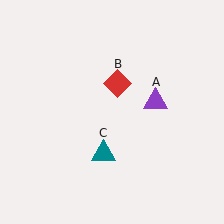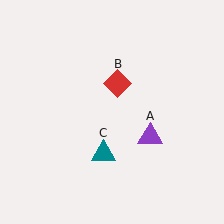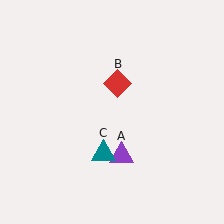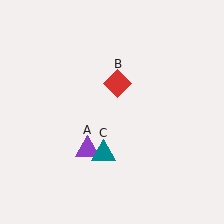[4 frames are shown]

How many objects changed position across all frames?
1 object changed position: purple triangle (object A).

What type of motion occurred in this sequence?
The purple triangle (object A) rotated clockwise around the center of the scene.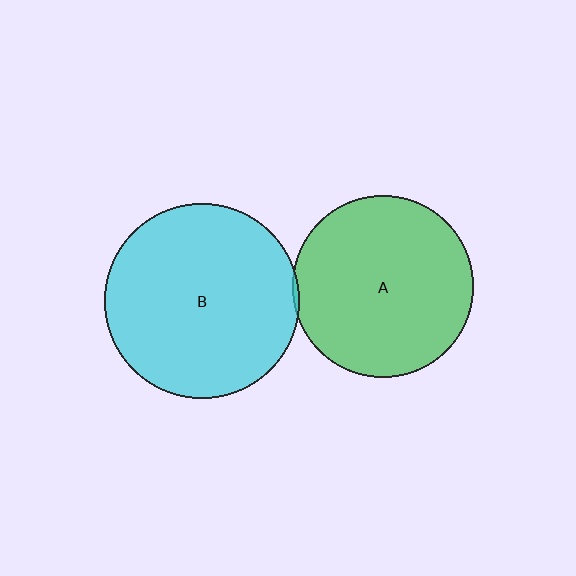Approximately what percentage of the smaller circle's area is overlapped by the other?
Approximately 5%.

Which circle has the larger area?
Circle B (cyan).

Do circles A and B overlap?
Yes.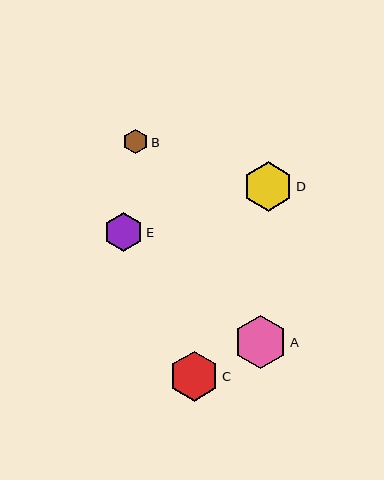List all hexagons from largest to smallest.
From largest to smallest: A, D, C, E, B.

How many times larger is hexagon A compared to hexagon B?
Hexagon A is approximately 2.2 times the size of hexagon B.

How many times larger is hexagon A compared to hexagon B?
Hexagon A is approximately 2.2 times the size of hexagon B.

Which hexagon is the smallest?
Hexagon B is the smallest with a size of approximately 24 pixels.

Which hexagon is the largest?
Hexagon A is the largest with a size of approximately 54 pixels.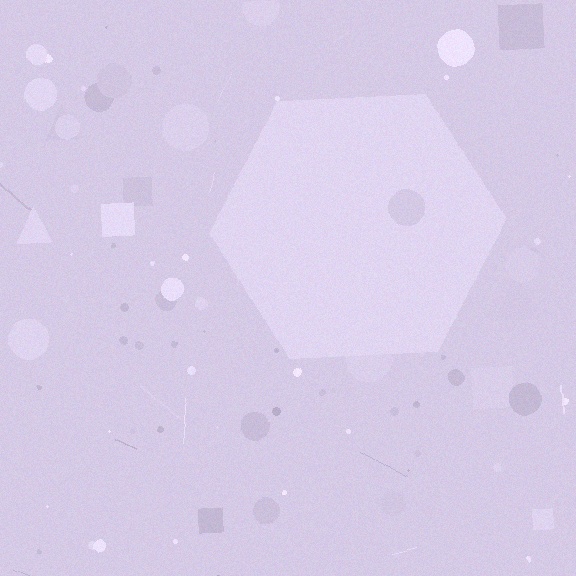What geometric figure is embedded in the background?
A hexagon is embedded in the background.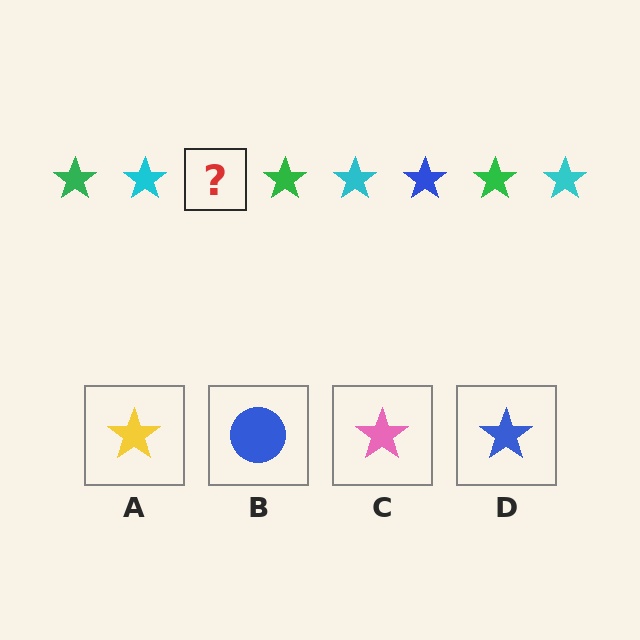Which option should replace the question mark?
Option D.